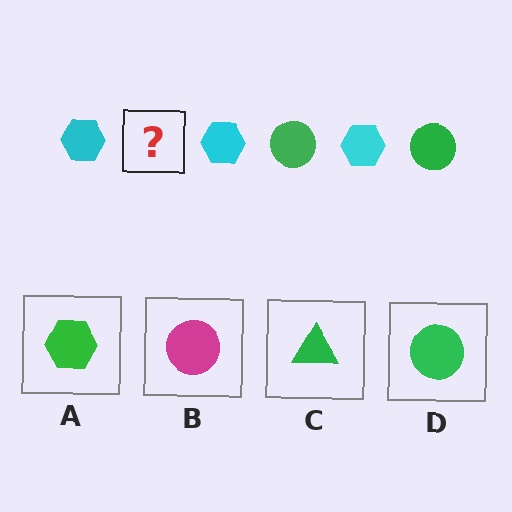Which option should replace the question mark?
Option D.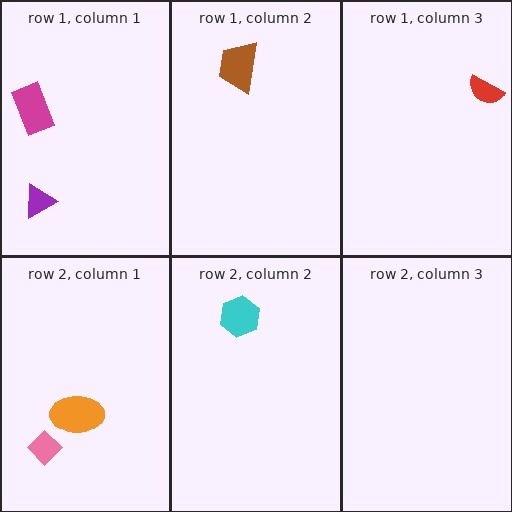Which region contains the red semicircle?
The row 1, column 3 region.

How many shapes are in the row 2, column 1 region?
2.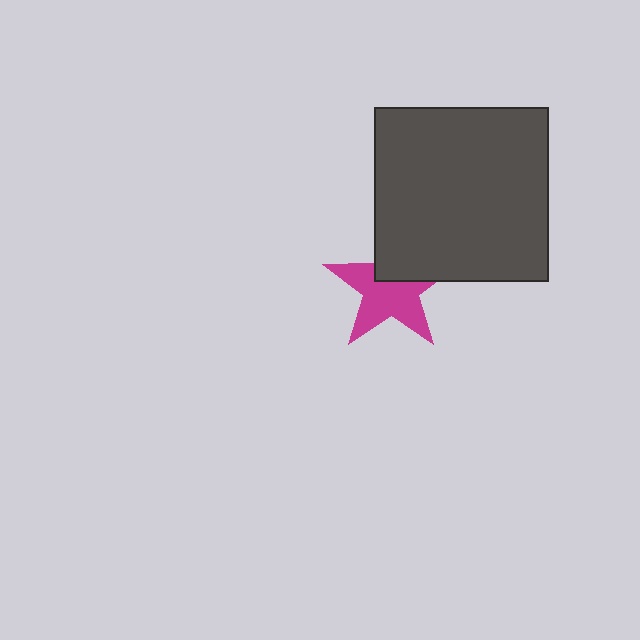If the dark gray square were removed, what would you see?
You would see the complete magenta star.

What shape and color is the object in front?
The object in front is a dark gray square.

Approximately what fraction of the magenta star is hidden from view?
Roughly 36% of the magenta star is hidden behind the dark gray square.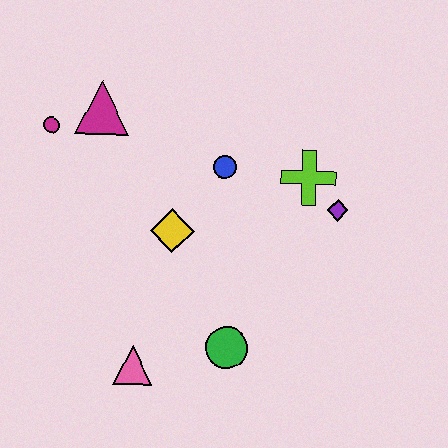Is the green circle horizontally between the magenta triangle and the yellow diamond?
No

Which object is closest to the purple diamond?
The lime cross is closest to the purple diamond.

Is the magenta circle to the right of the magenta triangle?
No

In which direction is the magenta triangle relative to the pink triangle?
The magenta triangle is above the pink triangle.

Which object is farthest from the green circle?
The magenta circle is farthest from the green circle.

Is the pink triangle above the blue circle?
No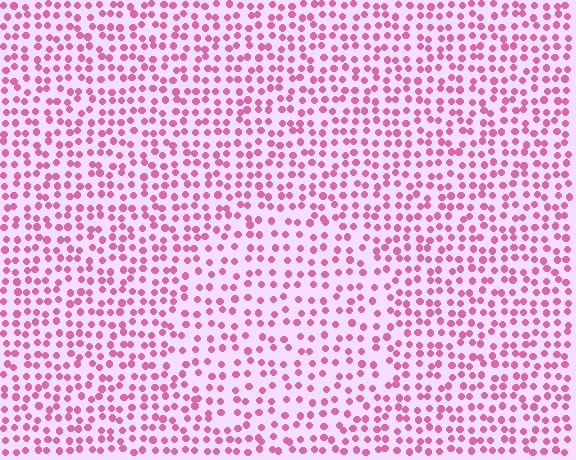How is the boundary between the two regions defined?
The boundary is defined by a change in element density (approximately 1.4x ratio). All elements are the same color, size, and shape.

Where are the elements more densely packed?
The elements are more densely packed outside the circle boundary.